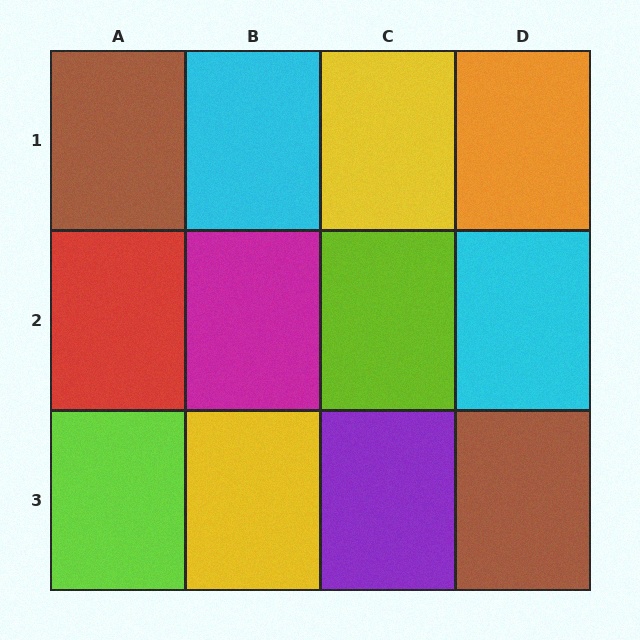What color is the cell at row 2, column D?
Cyan.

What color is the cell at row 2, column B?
Magenta.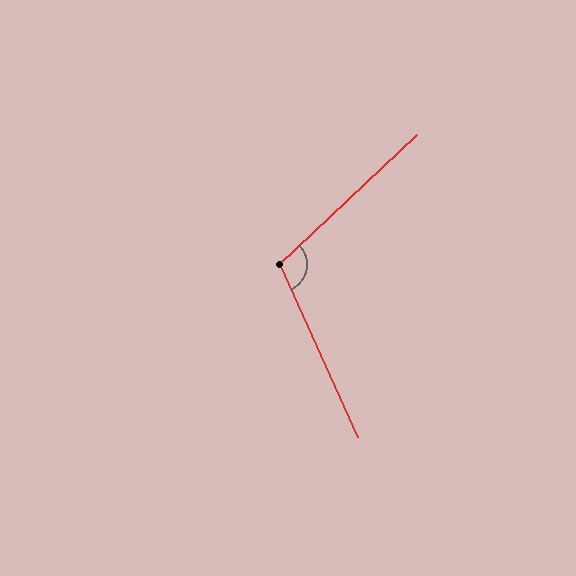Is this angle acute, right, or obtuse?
It is obtuse.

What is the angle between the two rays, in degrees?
Approximately 109 degrees.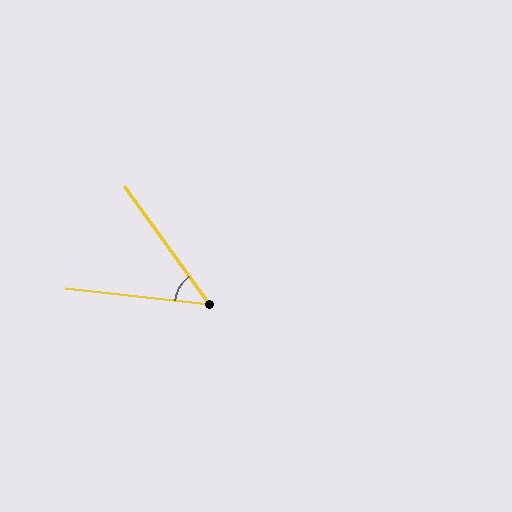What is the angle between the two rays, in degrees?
Approximately 48 degrees.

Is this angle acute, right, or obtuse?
It is acute.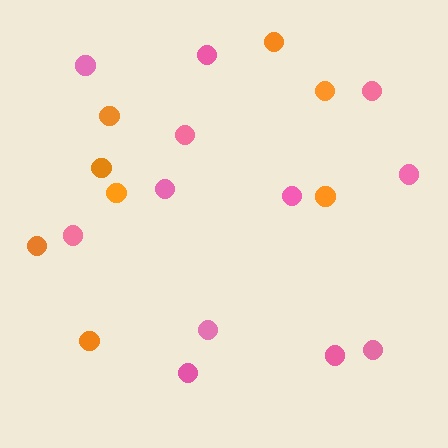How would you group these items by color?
There are 2 groups: one group of pink circles (12) and one group of orange circles (8).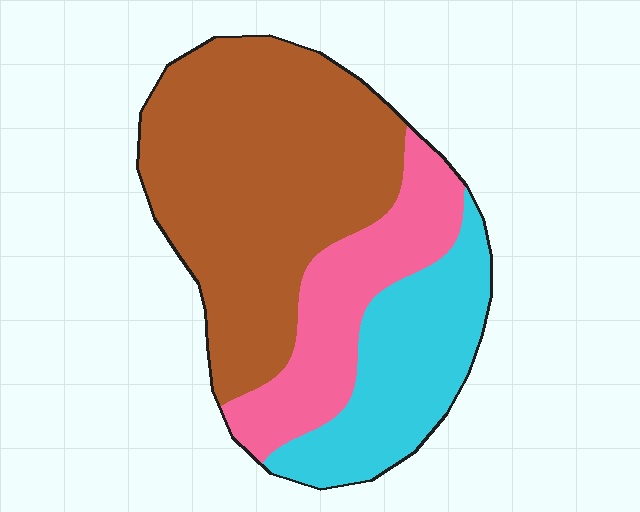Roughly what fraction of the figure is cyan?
Cyan takes up about one quarter (1/4) of the figure.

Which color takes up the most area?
Brown, at roughly 55%.